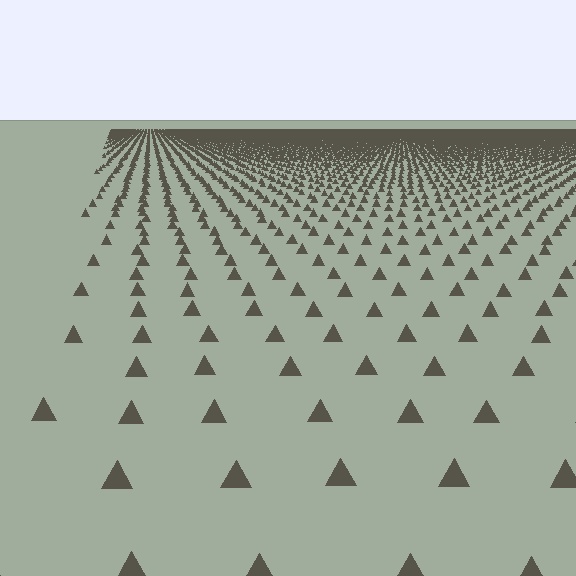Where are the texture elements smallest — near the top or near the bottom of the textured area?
Near the top.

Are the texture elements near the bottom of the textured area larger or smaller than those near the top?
Larger. Near the bottom, elements are closer to the viewer and appear at a bigger on-screen size.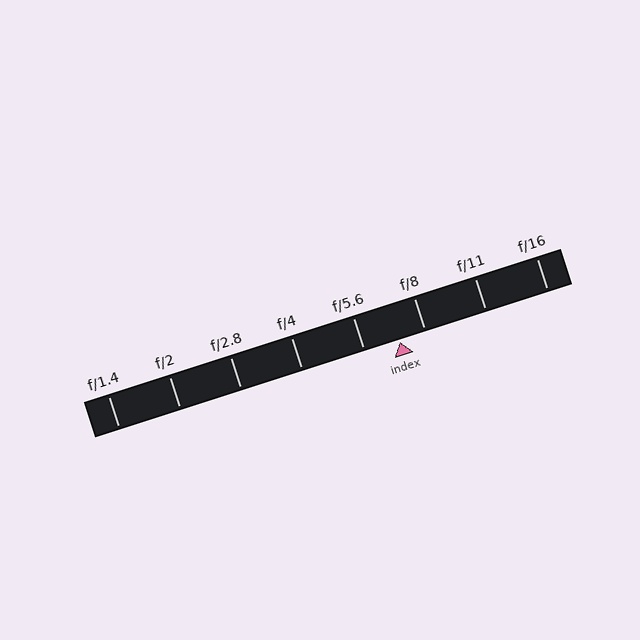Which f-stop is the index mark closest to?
The index mark is closest to f/8.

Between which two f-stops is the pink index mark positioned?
The index mark is between f/5.6 and f/8.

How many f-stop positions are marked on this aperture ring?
There are 8 f-stop positions marked.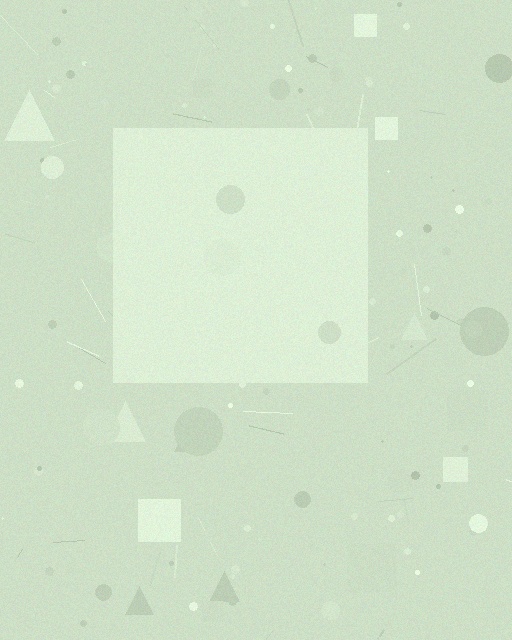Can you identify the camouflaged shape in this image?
The camouflaged shape is a square.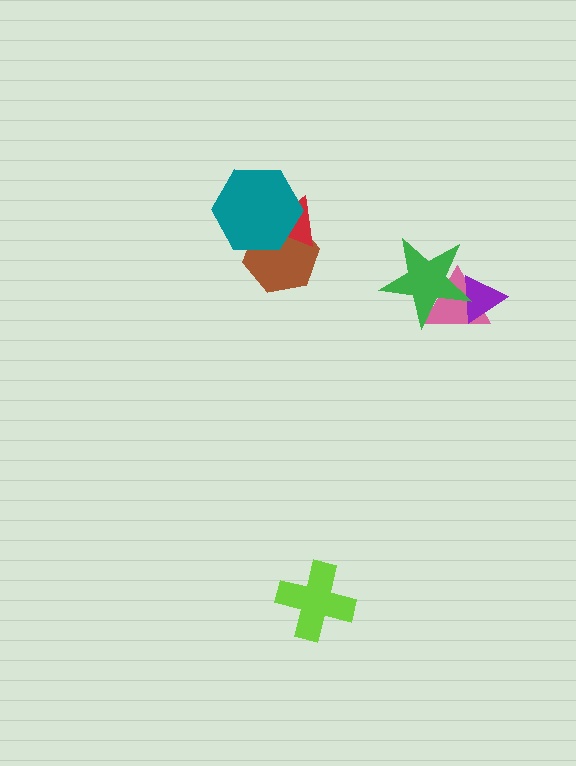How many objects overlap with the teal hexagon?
2 objects overlap with the teal hexagon.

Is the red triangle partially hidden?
Yes, it is partially covered by another shape.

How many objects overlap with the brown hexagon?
2 objects overlap with the brown hexagon.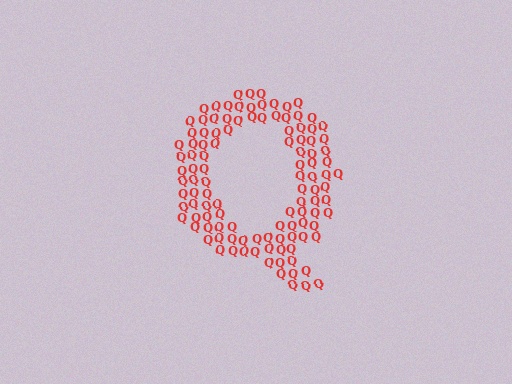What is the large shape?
The large shape is the letter Q.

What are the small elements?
The small elements are letter Q's.